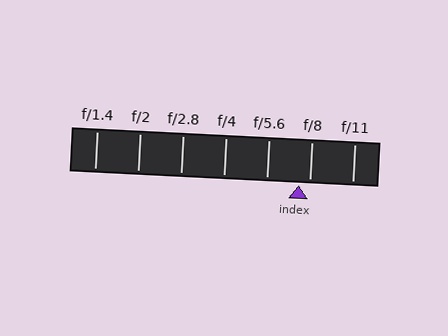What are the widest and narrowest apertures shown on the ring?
The widest aperture shown is f/1.4 and the narrowest is f/11.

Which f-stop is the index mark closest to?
The index mark is closest to f/8.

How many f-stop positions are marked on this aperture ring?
There are 7 f-stop positions marked.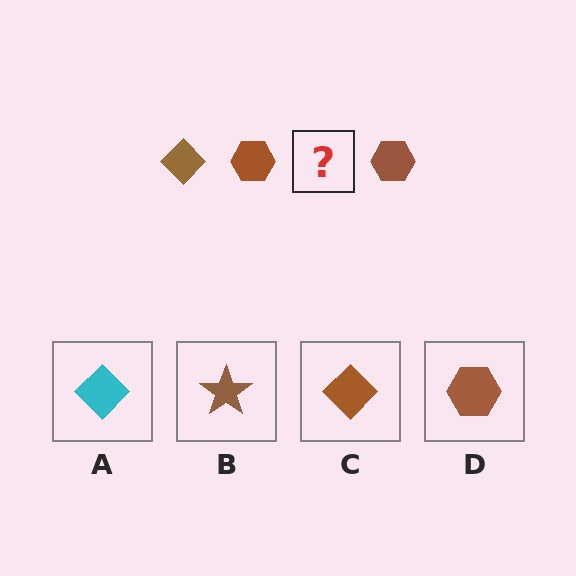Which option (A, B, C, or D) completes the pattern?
C.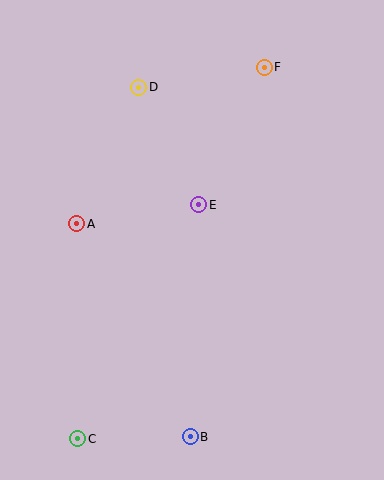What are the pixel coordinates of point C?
Point C is at (78, 439).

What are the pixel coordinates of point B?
Point B is at (190, 437).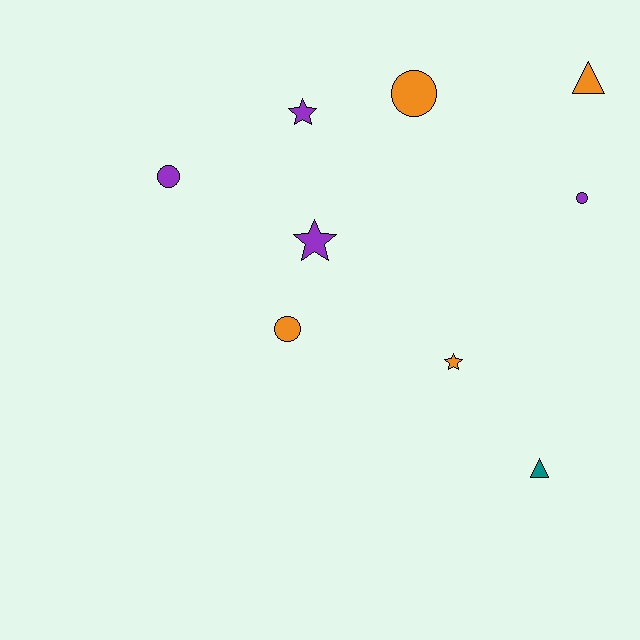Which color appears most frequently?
Orange, with 4 objects.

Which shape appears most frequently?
Circle, with 4 objects.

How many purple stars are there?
There are 2 purple stars.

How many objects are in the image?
There are 9 objects.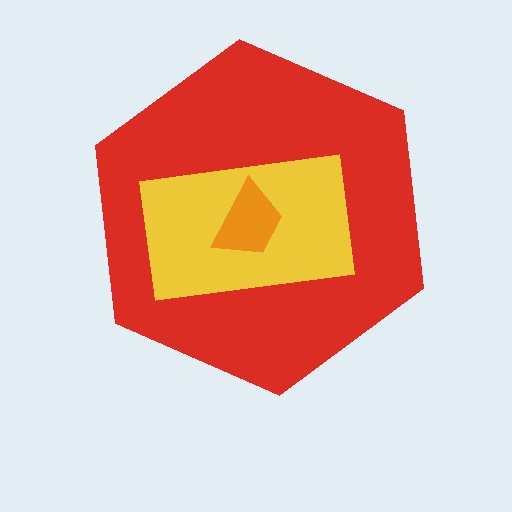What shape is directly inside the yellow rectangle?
The orange trapezoid.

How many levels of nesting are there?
3.